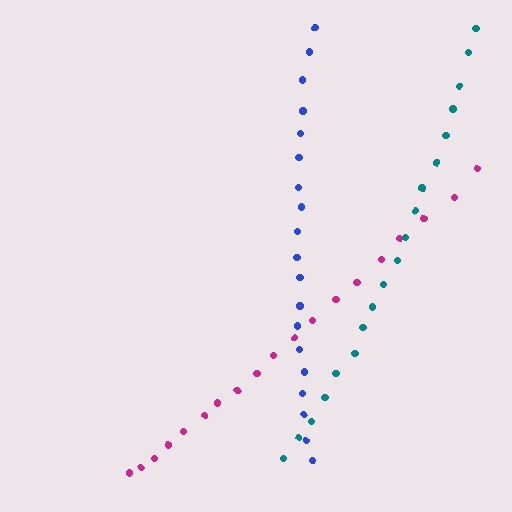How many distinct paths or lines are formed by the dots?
There are 3 distinct paths.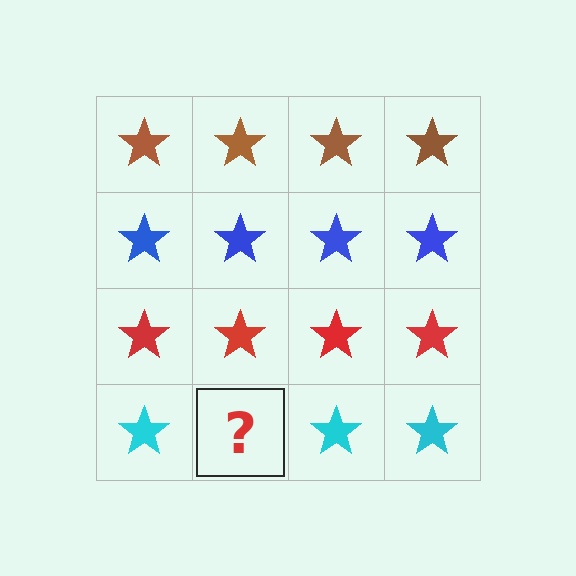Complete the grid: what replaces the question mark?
The question mark should be replaced with a cyan star.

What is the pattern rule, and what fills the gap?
The rule is that each row has a consistent color. The gap should be filled with a cyan star.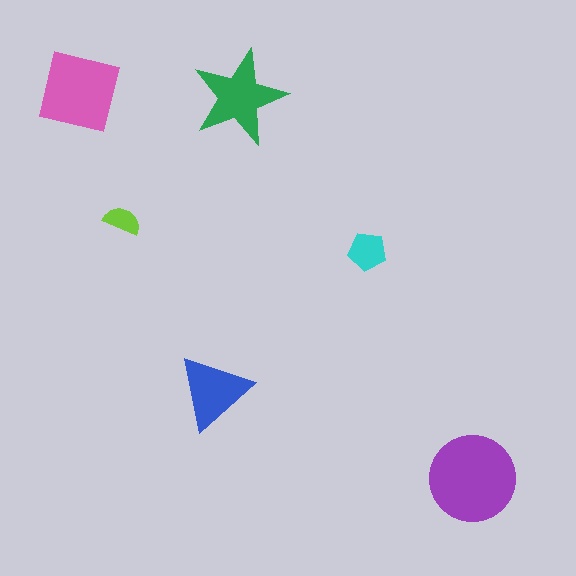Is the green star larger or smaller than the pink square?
Smaller.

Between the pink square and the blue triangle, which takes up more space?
The pink square.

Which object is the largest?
The purple circle.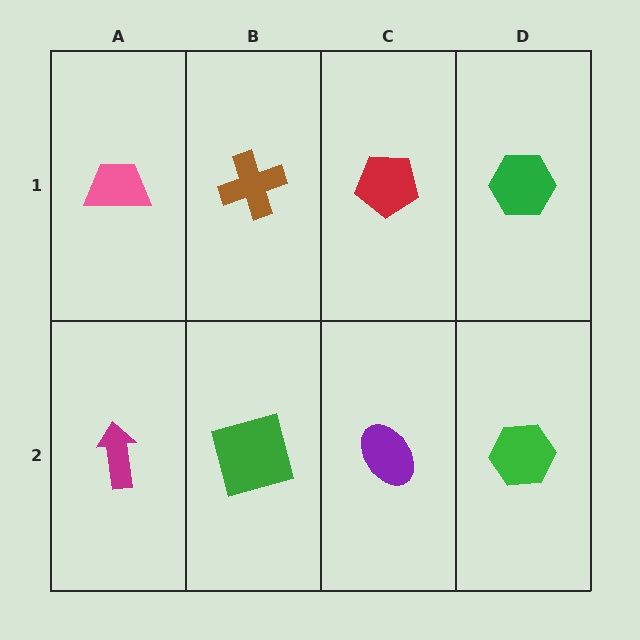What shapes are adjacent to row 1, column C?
A purple ellipse (row 2, column C), a brown cross (row 1, column B), a green hexagon (row 1, column D).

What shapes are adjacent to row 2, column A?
A pink trapezoid (row 1, column A), a green square (row 2, column B).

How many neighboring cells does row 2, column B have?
3.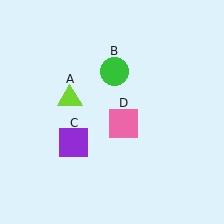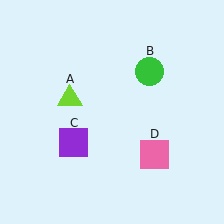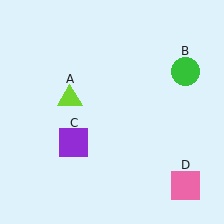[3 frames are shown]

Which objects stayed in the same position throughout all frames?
Lime triangle (object A) and purple square (object C) remained stationary.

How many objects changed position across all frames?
2 objects changed position: green circle (object B), pink square (object D).